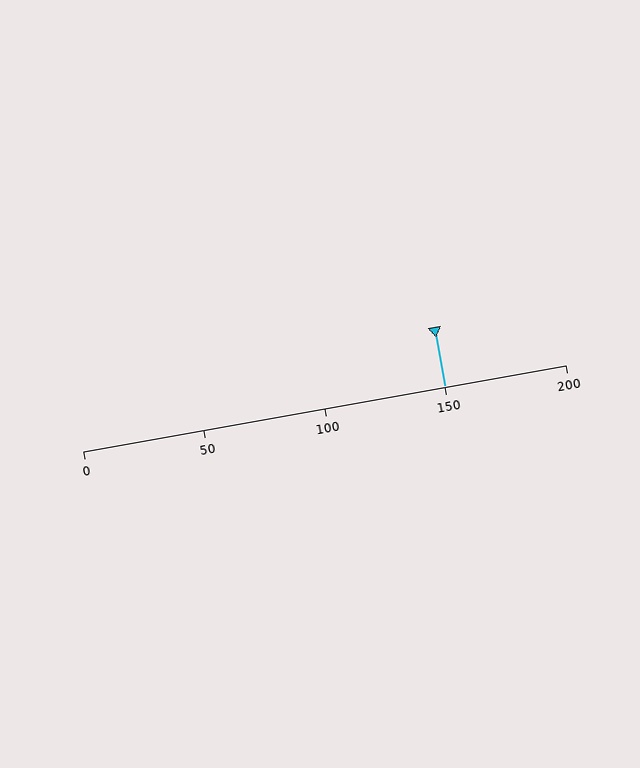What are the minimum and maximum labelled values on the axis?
The axis runs from 0 to 200.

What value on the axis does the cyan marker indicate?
The marker indicates approximately 150.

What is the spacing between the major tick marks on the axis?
The major ticks are spaced 50 apart.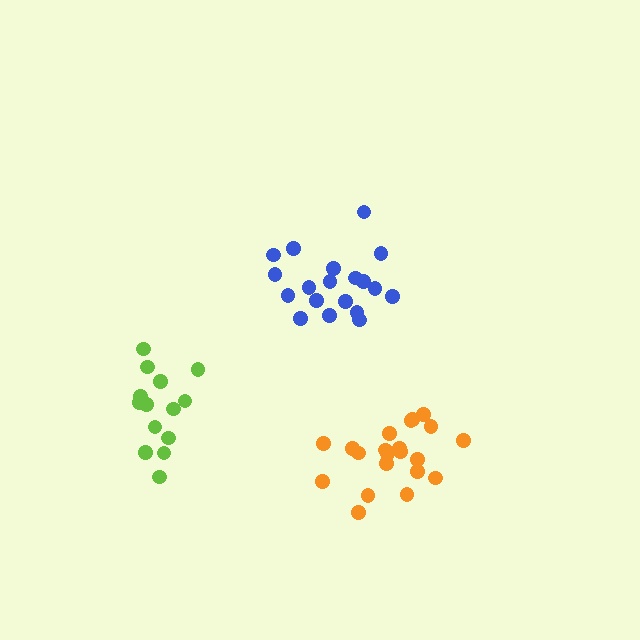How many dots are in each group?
Group 1: 19 dots, Group 2: 21 dots, Group 3: 15 dots (55 total).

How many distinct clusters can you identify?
There are 3 distinct clusters.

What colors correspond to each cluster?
The clusters are colored: blue, orange, lime.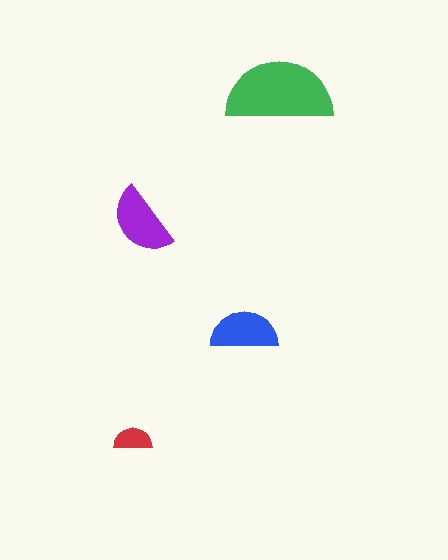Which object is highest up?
The green semicircle is topmost.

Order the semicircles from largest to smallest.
the green one, the purple one, the blue one, the red one.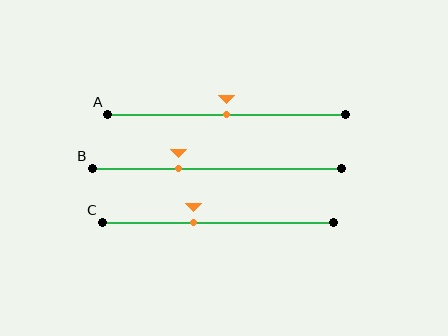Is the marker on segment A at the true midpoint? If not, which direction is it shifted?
Yes, the marker on segment A is at the true midpoint.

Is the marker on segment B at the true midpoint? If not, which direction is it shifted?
No, the marker on segment B is shifted to the left by about 15% of the segment length.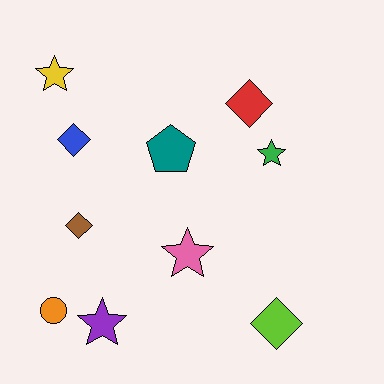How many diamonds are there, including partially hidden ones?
There are 4 diamonds.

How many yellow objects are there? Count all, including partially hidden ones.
There is 1 yellow object.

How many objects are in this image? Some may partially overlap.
There are 10 objects.